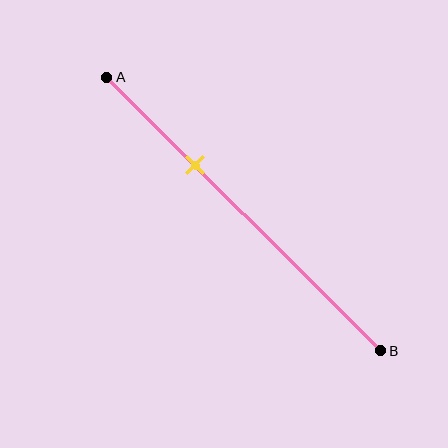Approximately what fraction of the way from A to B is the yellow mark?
The yellow mark is approximately 30% of the way from A to B.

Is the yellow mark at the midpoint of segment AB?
No, the mark is at about 30% from A, not at the 50% midpoint.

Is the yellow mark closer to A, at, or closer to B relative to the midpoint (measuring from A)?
The yellow mark is closer to point A than the midpoint of segment AB.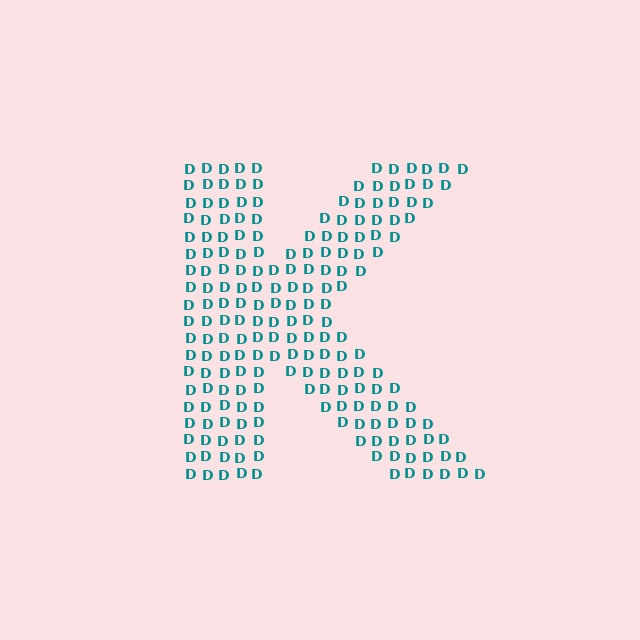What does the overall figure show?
The overall figure shows the letter K.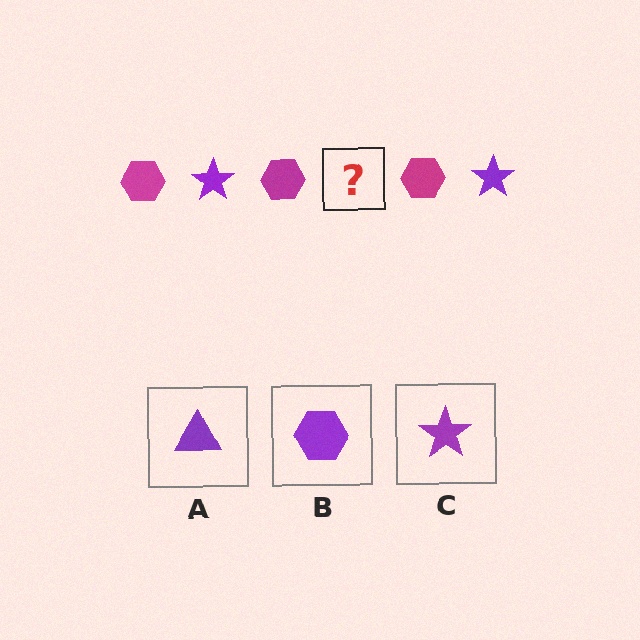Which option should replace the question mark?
Option C.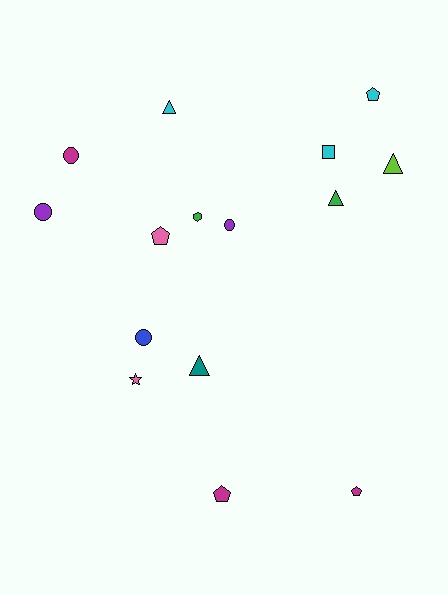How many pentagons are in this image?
There are 4 pentagons.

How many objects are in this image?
There are 15 objects.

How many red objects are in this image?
There are no red objects.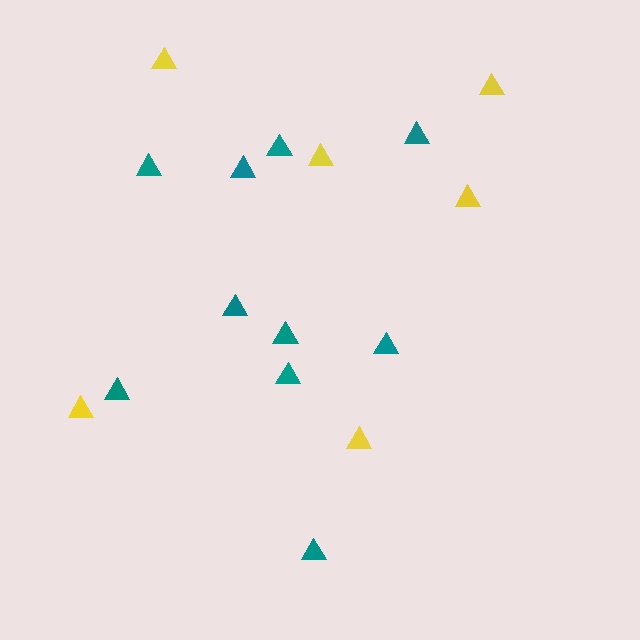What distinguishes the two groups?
There are 2 groups: one group of yellow triangles (6) and one group of teal triangles (10).